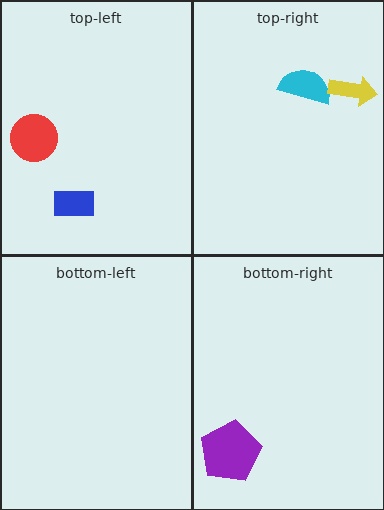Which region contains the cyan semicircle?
The top-right region.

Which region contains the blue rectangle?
The top-left region.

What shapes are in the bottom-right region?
The purple pentagon.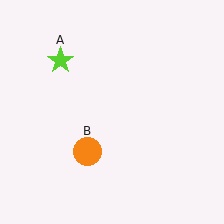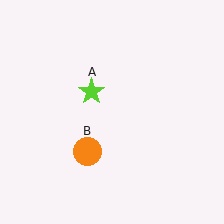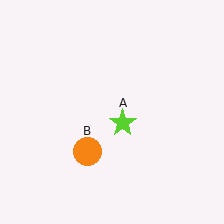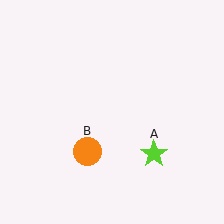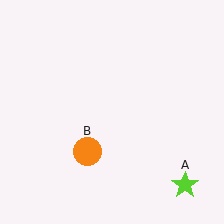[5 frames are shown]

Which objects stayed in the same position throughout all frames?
Orange circle (object B) remained stationary.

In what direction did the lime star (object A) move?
The lime star (object A) moved down and to the right.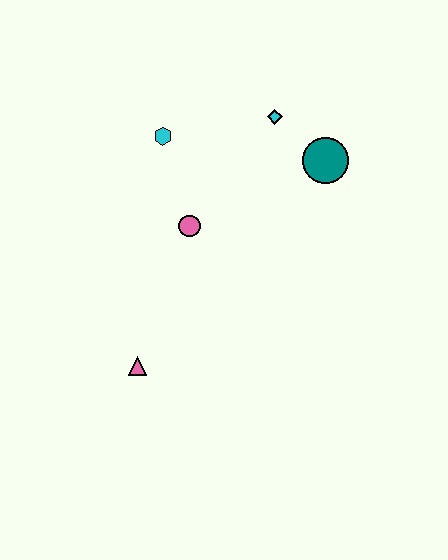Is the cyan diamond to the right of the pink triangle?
Yes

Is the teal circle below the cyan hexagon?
Yes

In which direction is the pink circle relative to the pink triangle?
The pink circle is above the pink triangle.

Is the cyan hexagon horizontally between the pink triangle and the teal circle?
Yes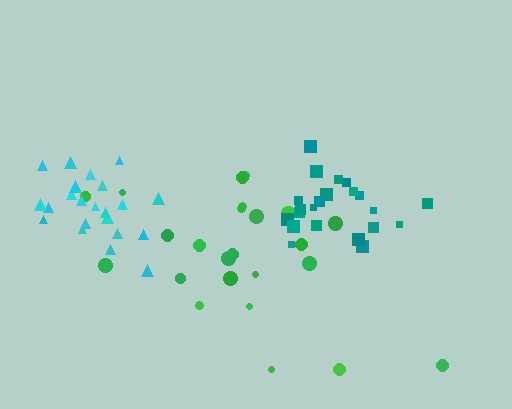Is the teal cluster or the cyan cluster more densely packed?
Teal.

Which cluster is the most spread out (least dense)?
Green.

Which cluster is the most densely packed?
Teal.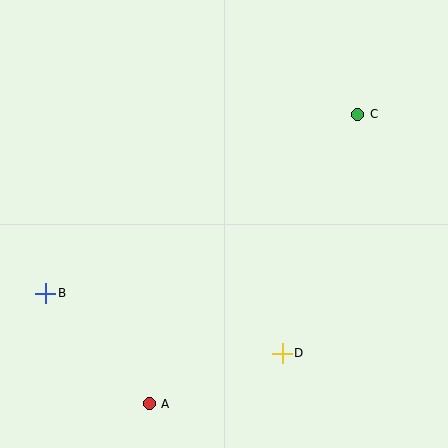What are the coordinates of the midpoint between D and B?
The midpoint between D and B is at (164, 323).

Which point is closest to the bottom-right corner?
Point D is closest to the bottom-right corner.